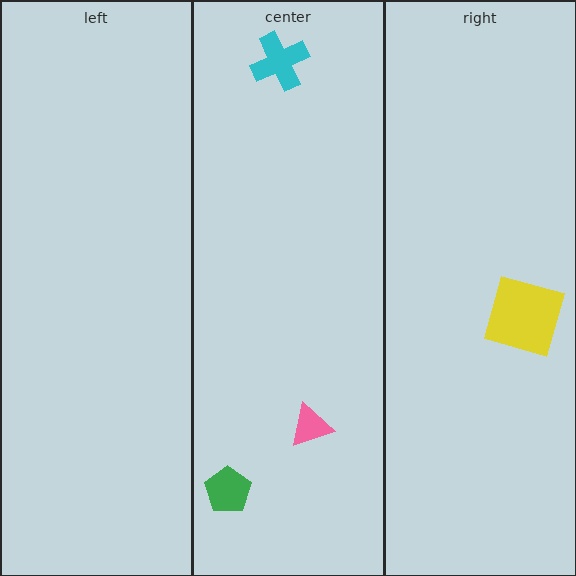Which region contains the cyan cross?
The center region.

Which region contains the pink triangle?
The center region.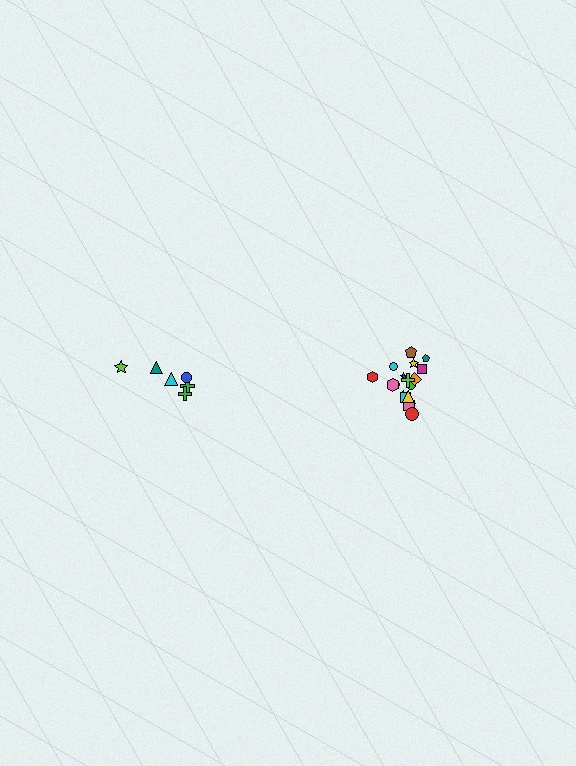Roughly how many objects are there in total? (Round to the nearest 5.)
Roughly 25 objects in total.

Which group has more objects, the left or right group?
The right group.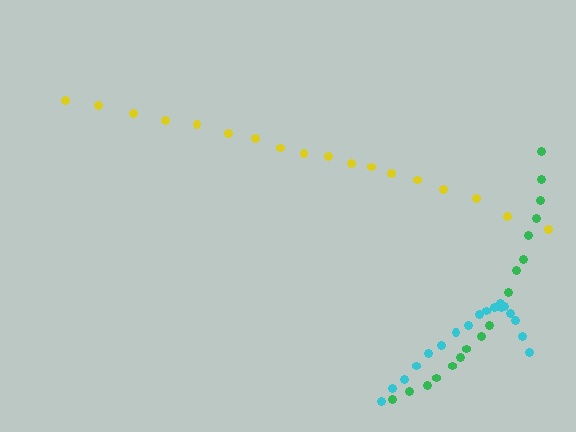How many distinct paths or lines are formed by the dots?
There are 3 distinct paths.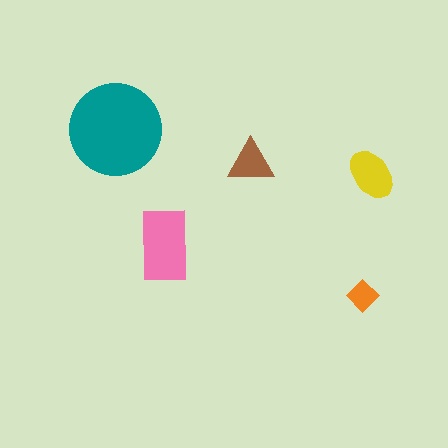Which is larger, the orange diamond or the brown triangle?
The brown triangle.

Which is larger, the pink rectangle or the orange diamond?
The pink rectangle.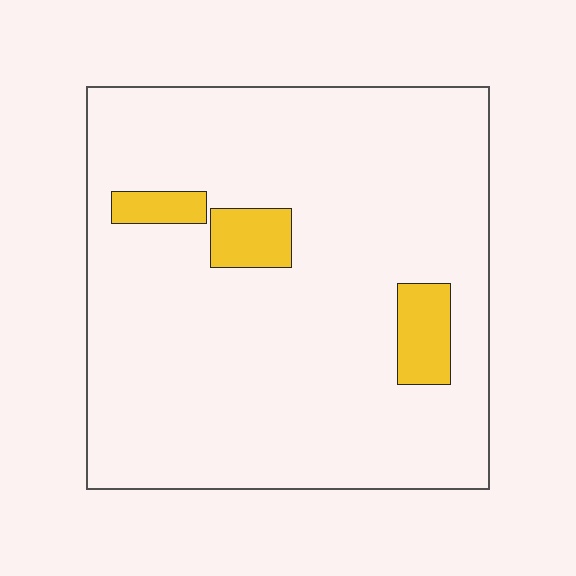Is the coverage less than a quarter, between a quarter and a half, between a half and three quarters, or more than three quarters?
Less than a quarter.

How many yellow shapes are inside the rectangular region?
3.